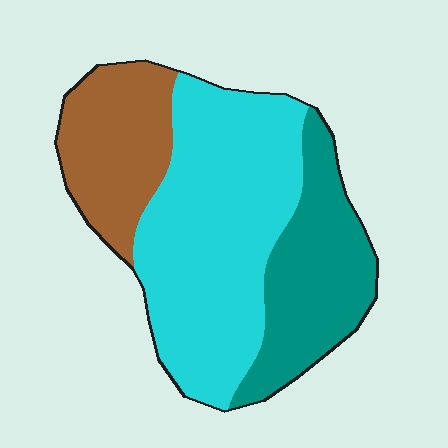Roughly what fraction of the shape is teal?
Teal takes up about one quarter (1/4) of the shape.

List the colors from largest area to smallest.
From largest to smallest: cyan, teal, brown.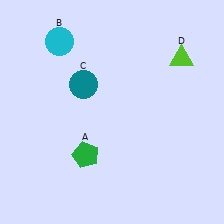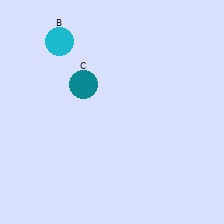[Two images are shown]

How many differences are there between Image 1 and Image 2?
There are 2 differences between the two images.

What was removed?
The lime triangle (D), the green pentagon (A) were removed in Image 2.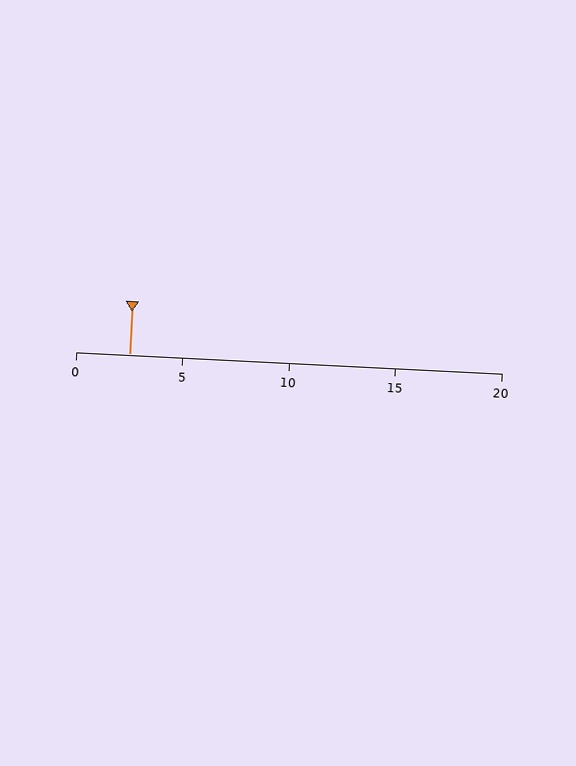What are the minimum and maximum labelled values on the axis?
The axis runs from 0 to 20.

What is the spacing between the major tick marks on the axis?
The major ticks are spaced 5 apart.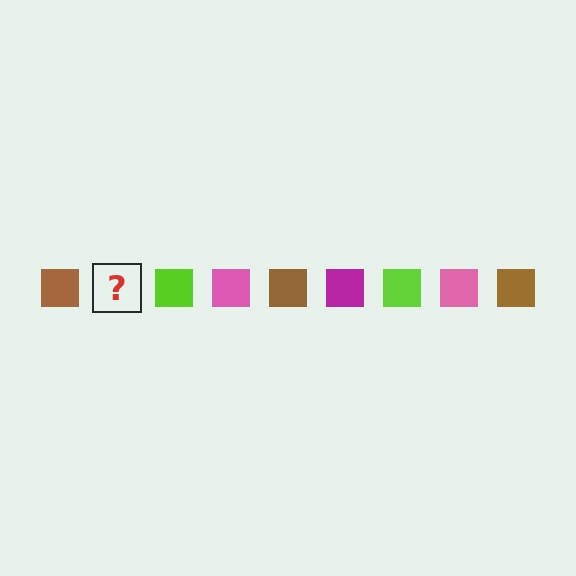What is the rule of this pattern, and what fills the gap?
The rule is that the pattern cycles through brown, magenta, lime, pink squares. The gap should be filled with a magenta square.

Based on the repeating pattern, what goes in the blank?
The blank should be a magenta square.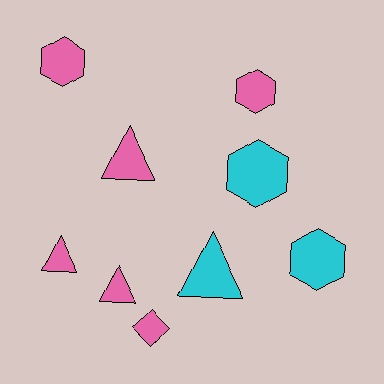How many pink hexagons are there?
There are 2 pink hexagons.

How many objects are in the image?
There are 9 objects.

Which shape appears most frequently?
Triangle, with 4 objects.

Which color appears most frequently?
Pink, with 6 objects.